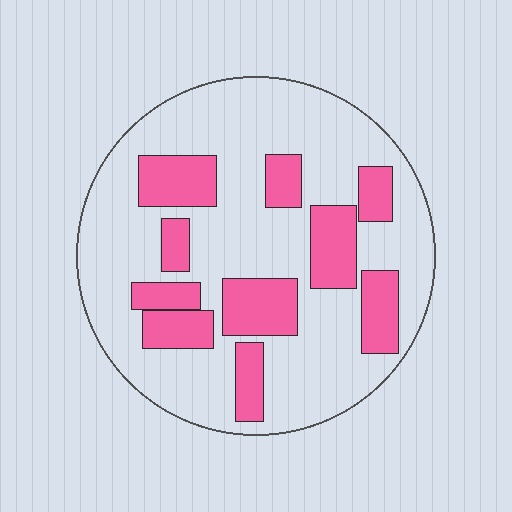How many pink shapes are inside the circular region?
10.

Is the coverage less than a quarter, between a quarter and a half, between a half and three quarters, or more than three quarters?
Between a quarter and a half.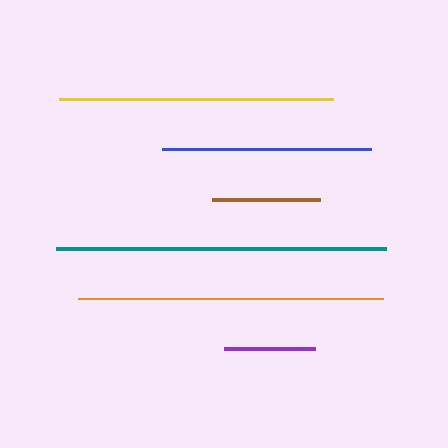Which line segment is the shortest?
The purple line is the shortest at approximately 91 pixels.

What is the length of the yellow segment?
The yellow segment is approximately 274 pixels long.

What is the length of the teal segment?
The teal segment is approximately 330 pixels long.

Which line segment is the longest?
The teal line is the longest at approximately 330 pixels.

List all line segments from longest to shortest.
From longest to shortest: teal, orange, yellow, blue, brown, purple.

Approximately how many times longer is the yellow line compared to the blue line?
The yellow line is approximately 1.3 times the length of the blue line.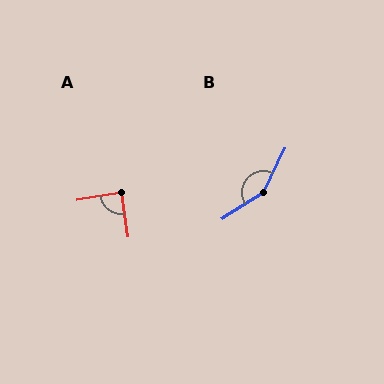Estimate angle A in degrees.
Approximately 90 degrees.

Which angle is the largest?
B, at approximately 149 degrees.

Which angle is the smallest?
A, at approximately 90 degrees.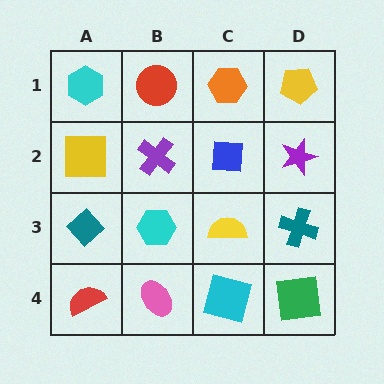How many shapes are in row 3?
4 shapes.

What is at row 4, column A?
A red semicircle.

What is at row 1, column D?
A yellow pentagon.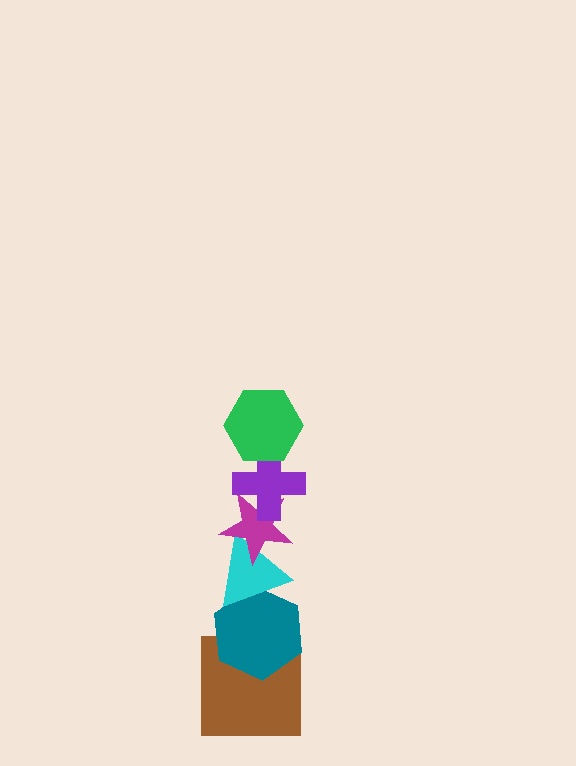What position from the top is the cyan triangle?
The cyan triangle is 4th from the top.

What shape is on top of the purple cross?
The green hexagon is on top of the purple cross.